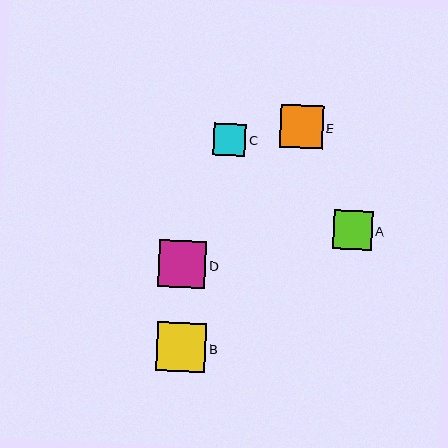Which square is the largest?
Square B is the largest with a size of approximately 49 pixels.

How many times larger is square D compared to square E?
Square D is approximately 1.1 times the size of square E.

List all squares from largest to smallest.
From largest to smallest: B, D, E, A, C.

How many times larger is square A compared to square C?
Square A is approximately 1.2 times the size of square C.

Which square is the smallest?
Square C is the smallest with a size of approximately 32 pixels.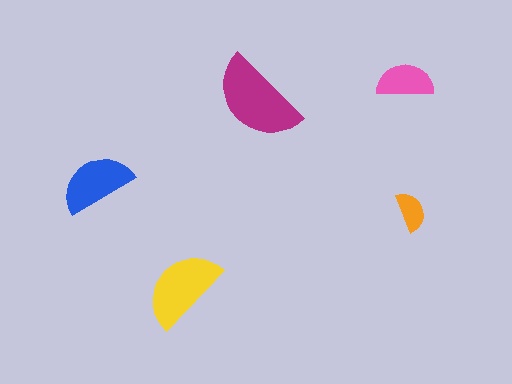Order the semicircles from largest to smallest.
the magenta one, the yellow one, the blue one, the pink one, the orange one.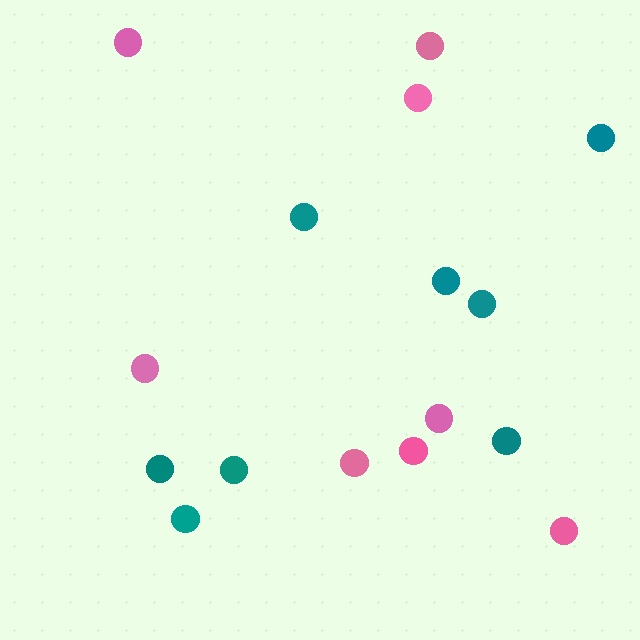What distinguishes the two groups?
There are 2 groups: one group of teal circles (8) and one group of pink circles (8).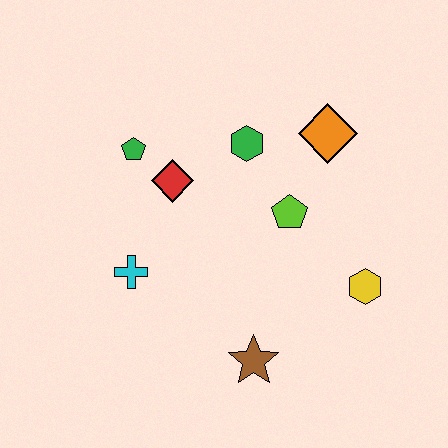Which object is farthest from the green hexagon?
The brown star is farthest from the green hexagon.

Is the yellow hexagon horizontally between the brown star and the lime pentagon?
No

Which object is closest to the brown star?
The yellow hexagon is closest to the brown star.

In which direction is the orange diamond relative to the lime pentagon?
The orange diamond is above the lime pentagon.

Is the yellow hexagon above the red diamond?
No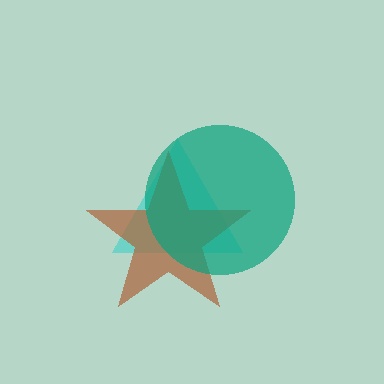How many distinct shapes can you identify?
There are 3 distinct shapes: a cyan triangle, a brown star, a teal circle.